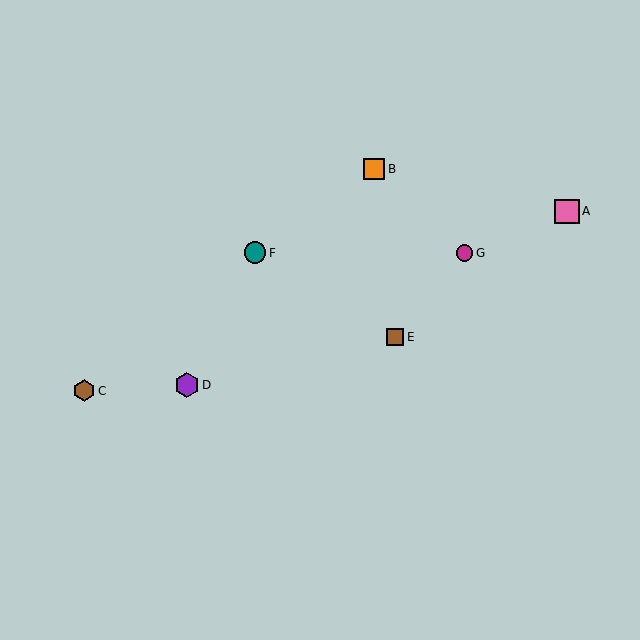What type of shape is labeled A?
Shape A is a pink square.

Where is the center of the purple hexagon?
The center of the purple hexagon is at (187, 385).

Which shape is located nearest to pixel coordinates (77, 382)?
The brown hexagon (labeled C) at (84, 391) is nearest to that location.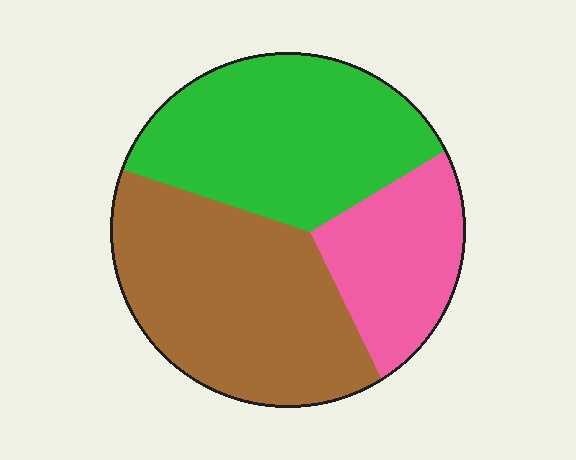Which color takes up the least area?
Pink, at roughly 20%.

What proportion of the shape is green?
Green takes up about three eighths (3/8) of the shape.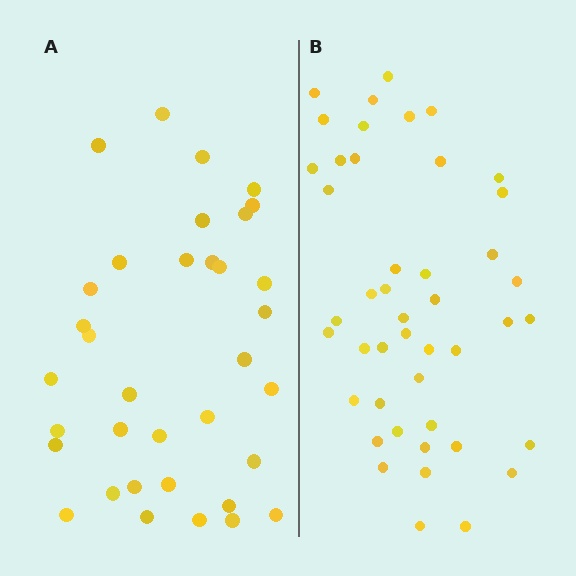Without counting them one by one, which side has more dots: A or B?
Region B (the right region) has more dots.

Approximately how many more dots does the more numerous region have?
Region B has roughly 10 or so more dots than region A.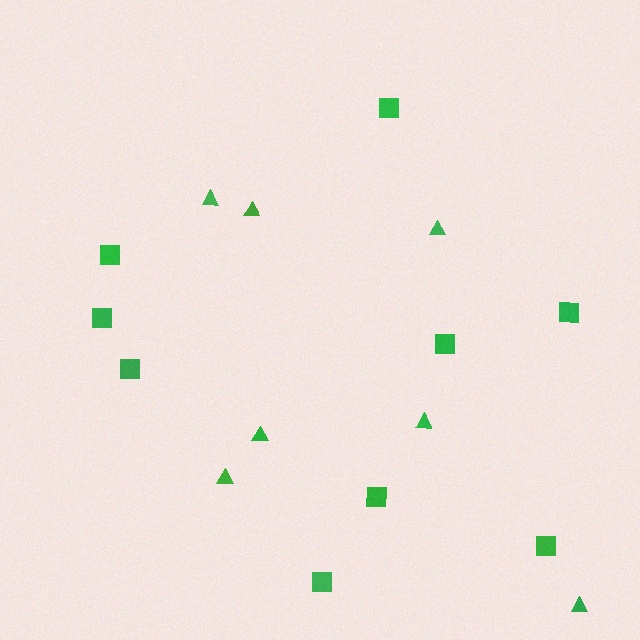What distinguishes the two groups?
There are 2 groups: one group of triangles (7) and one group of squares (9).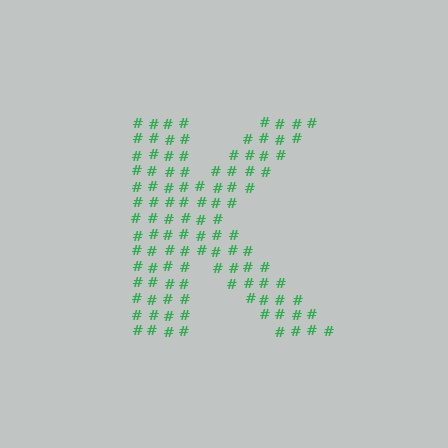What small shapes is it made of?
It is made of small hash symbols.